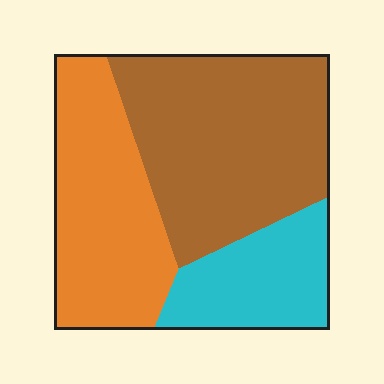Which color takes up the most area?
Brown, at roughly 45%.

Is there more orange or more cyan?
Orange.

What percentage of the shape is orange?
Orange takes up about one third (1/3) of the shape.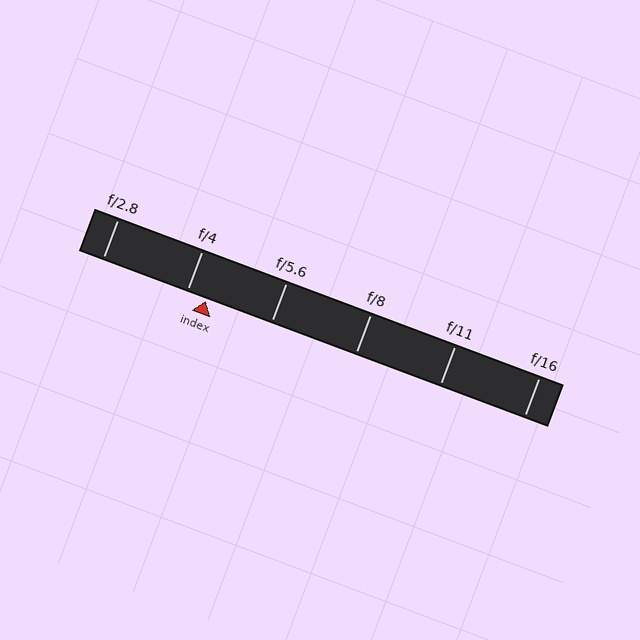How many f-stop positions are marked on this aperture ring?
There are 6 f-stop positions marked.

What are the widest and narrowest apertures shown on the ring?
The widest aperture shown is f/2.8 and the narrowest is f/16.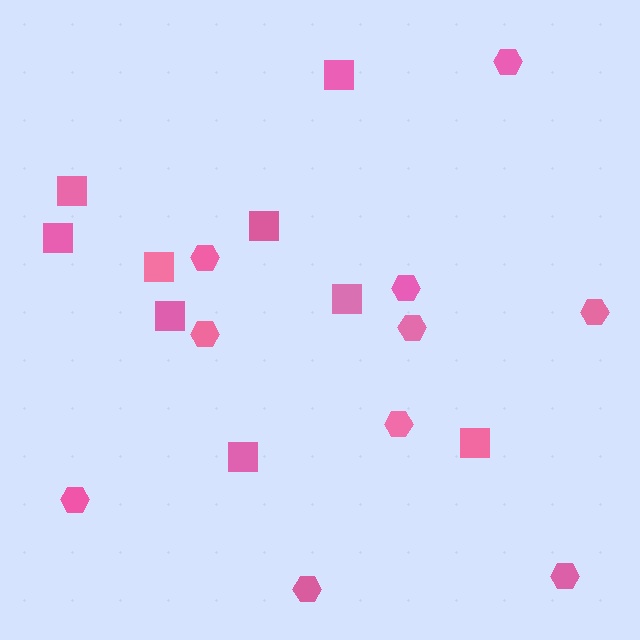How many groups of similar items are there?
There are 2 groups: one group of squares (9) and one group of hexagons (10).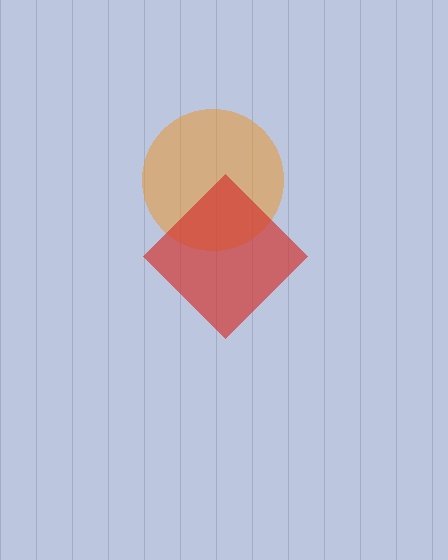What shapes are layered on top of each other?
The layered shapes are: an orange circle, a red diamond.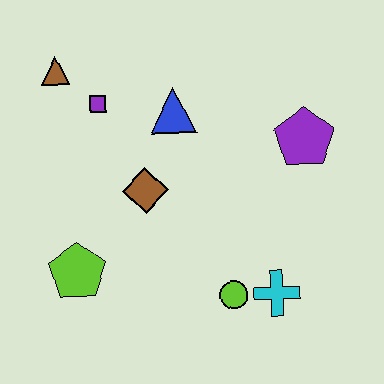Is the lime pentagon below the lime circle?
No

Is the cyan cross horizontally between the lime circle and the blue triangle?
No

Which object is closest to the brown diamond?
The blue triangle is closest to the brown diamond.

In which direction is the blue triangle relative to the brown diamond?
The blue triangle is above the brown diamond.